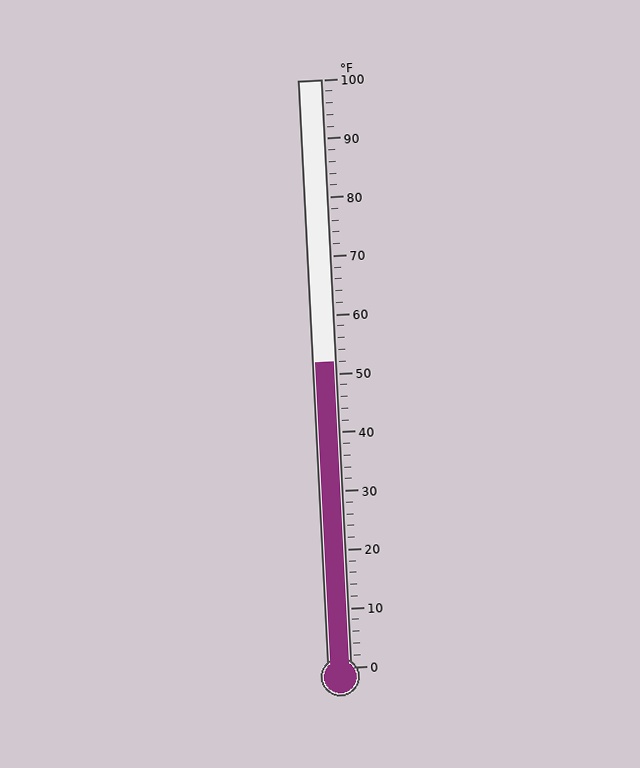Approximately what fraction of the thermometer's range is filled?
The thermometer is filled to approximately 50% of its range.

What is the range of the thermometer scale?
The thermometer scale ranges from 0°F to 100°F.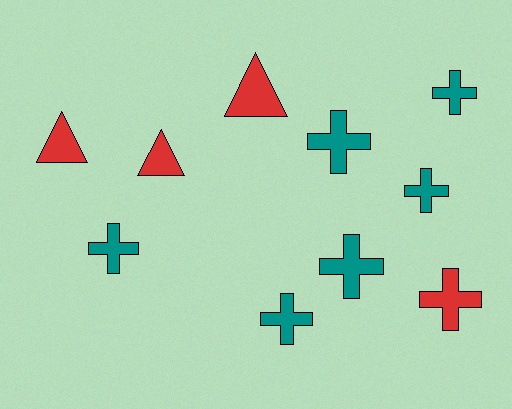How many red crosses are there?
There is 1 red cross.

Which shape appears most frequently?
Cross, with 7 objects.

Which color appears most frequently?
Teal, with 6 objects.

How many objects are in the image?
There are 10 objects.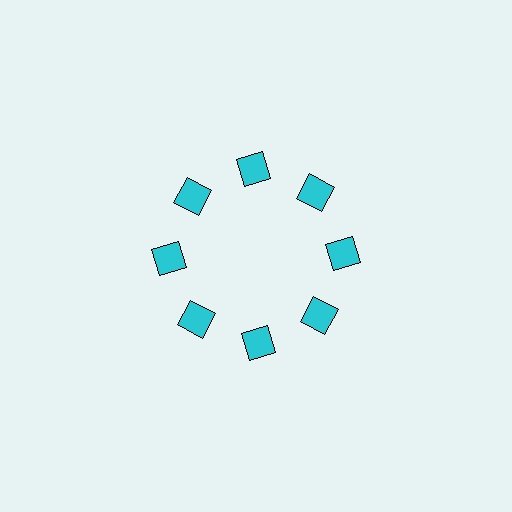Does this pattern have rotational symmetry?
Yes, this pattern has 8-fold rotational symmetry. It looks the same after rotating 45 degrees around the center.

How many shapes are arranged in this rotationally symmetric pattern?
There are 8 shapes, arranged in 8 groups of 1.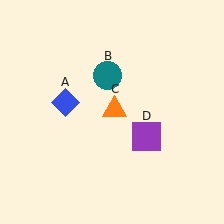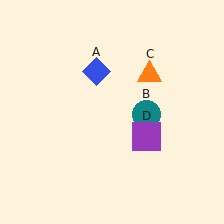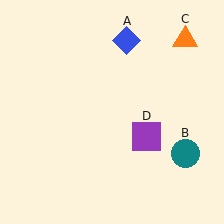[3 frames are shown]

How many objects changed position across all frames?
3 objects changed position: blue diamond (object A), teal circle (object B), orange triangle (object C).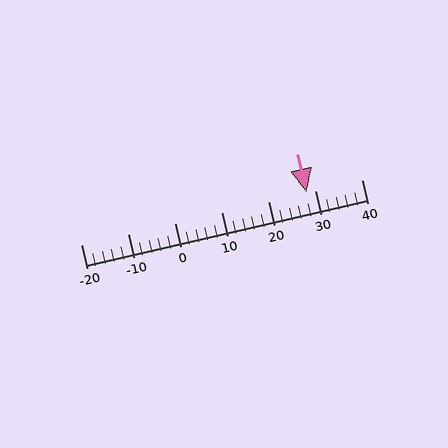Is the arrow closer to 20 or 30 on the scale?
The arrow is closer to 30.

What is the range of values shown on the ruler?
The ruler shows values from -20 to 40.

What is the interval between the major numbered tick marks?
The major tick marks are spaced 10 units apart.